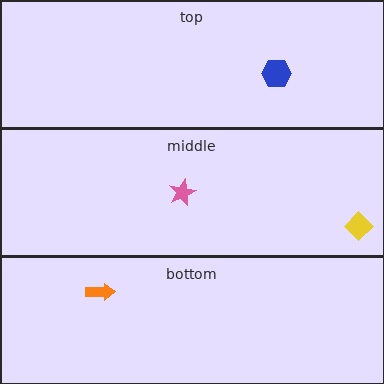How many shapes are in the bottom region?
1.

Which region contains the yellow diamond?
The middle region.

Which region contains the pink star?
The middle region.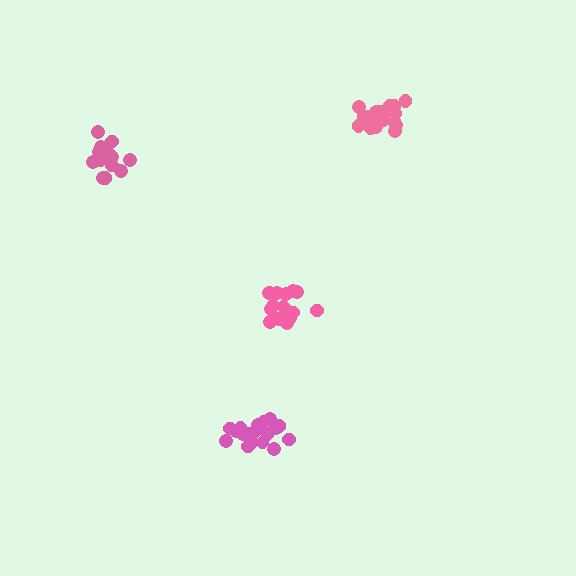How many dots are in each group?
Group 1: 18 dots, Group 2: 21 dots, Group 3: 20 dots, Group 4: 16 dots (75 total).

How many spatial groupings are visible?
There are 4 spatial groupings.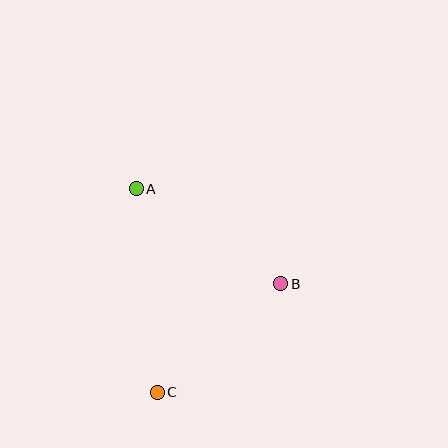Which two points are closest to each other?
Points B and C are closest to each other.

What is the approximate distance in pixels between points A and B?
The distance between A and B is approximately 173 pixels.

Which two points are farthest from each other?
Points A and C are farthest from each other.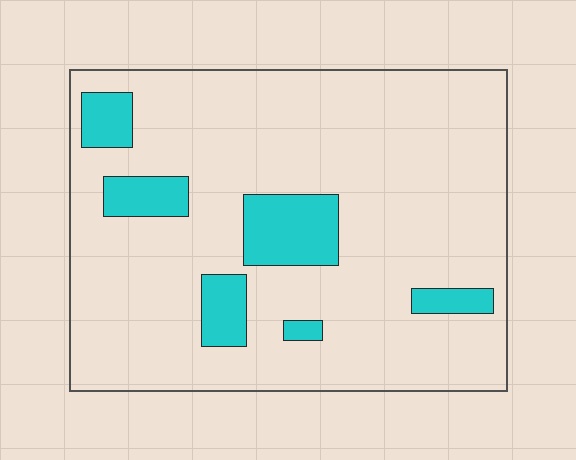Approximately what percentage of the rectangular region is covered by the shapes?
Approximately 15%.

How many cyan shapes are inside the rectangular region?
6.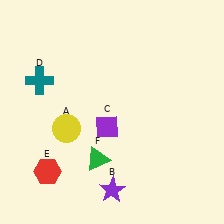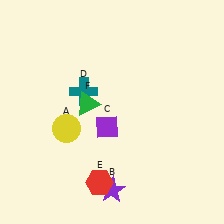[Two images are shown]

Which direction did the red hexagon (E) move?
The red hexagon (E) moved right.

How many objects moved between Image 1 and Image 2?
3 objects moved between the two images.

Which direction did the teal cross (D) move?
The teal cross (D) moved right.